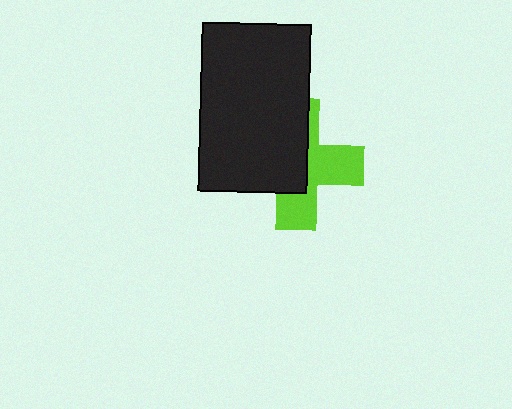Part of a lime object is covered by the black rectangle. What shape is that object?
It is a cross.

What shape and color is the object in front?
The object in front is a black rectangle.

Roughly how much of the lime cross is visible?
About half of it is visible (roughly 47%).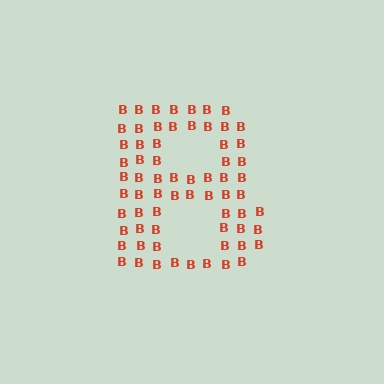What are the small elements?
The small elements are letter B's.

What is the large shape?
The large shape is the letter B.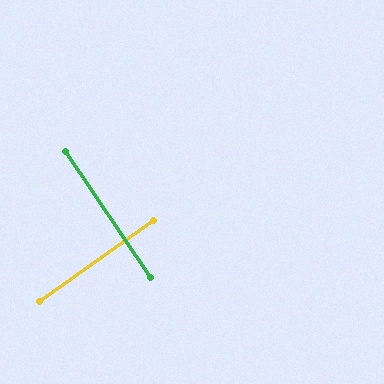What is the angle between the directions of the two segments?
Approximately 88 degrees.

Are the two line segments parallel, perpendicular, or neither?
Perpendicular — they meet at approximately 88°.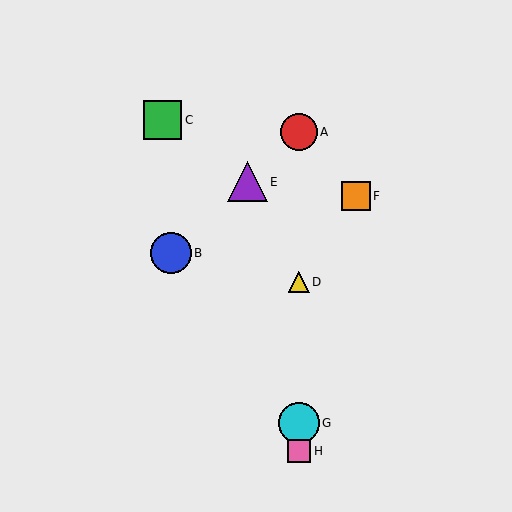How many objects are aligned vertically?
4 objects (A, D, G, H) are aligned vertically.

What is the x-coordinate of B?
Object B is at x≈171.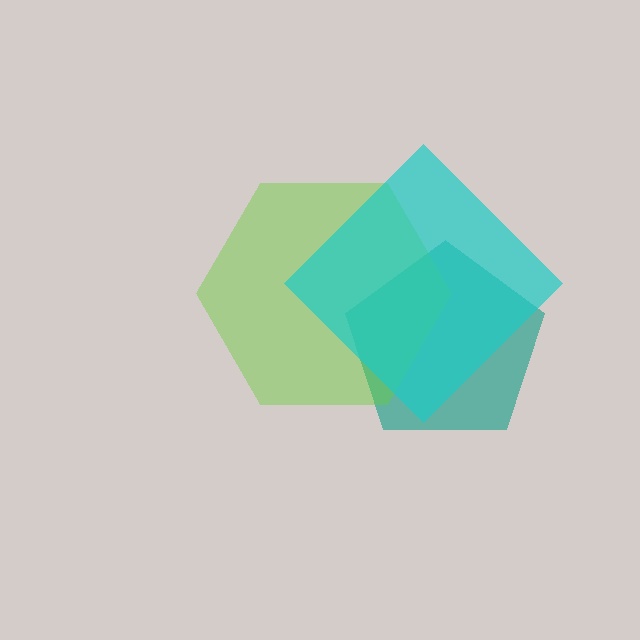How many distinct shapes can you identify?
There are 3 distinct shapes: a teal pentagon, a lime hexagon, a cyan diamond.